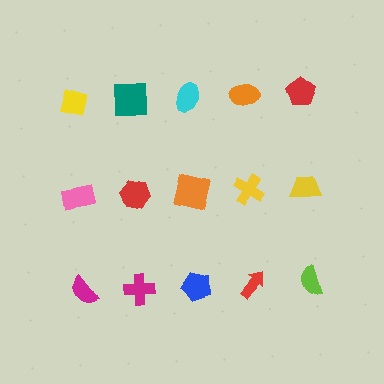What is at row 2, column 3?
An orange square.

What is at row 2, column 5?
A yellow trapezoid.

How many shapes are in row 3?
5 shapes.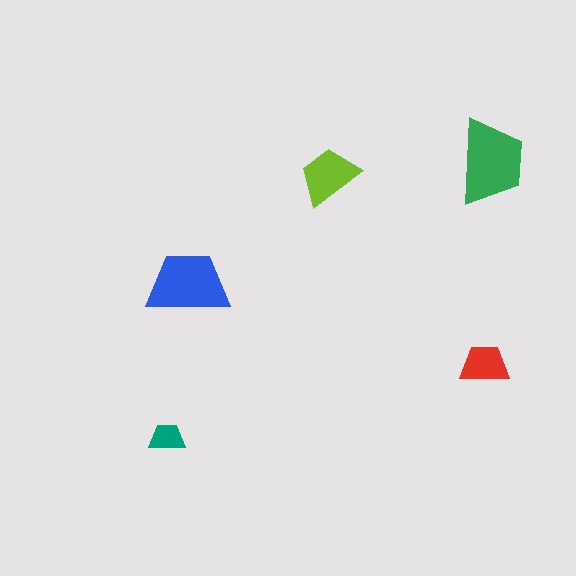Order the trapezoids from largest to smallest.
the green one, the blue one, the lime one, the red one, the teal one.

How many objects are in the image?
There are 5 objects in the image.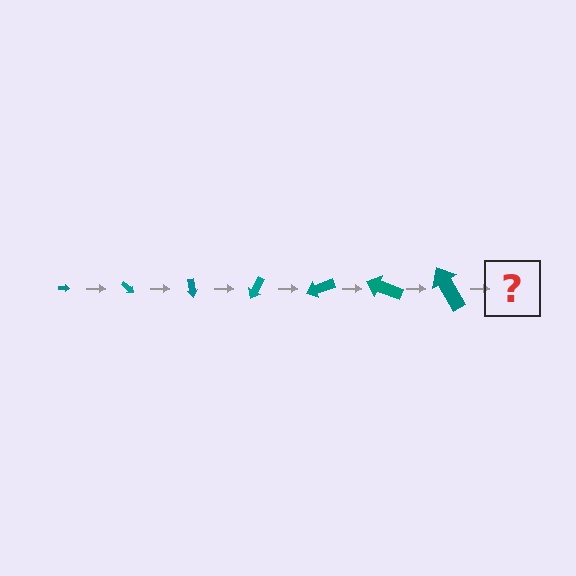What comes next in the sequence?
The next element should be an arrow, larger than the previous one and rotated 280 degrees from the start.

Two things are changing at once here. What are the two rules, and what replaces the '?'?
The two rules are that the arrow grows larger each step and it rotates 40 degrees each step. The '?' should be an arrow, larger than the previous one and rotated 280 degrees from the start.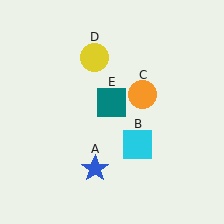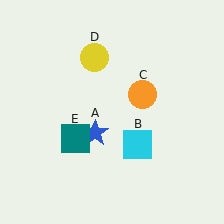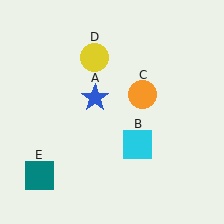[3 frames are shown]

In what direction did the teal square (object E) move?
The teal square (object E) moved down and to the left.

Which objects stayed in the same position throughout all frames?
Cyan square (object B) and orange circle (object C) and yellow circle (object D) remained stationary.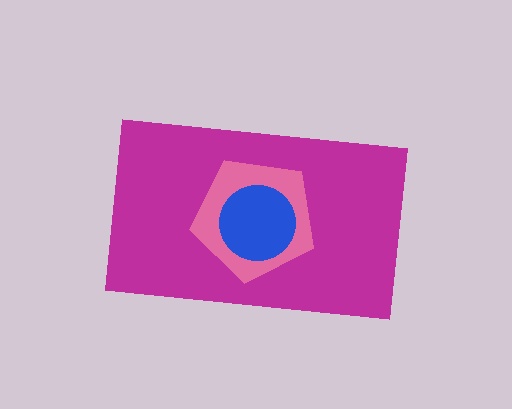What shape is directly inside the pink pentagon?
The blue circle.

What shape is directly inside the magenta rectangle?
The pink pentagon.